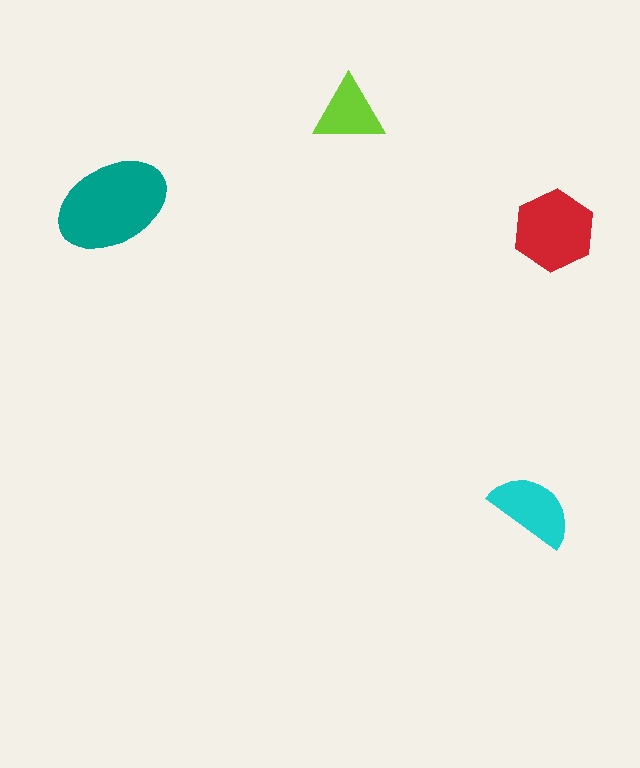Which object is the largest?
The teal ellipse.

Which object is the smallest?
The lime triangle.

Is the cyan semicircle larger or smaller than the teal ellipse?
Smaller.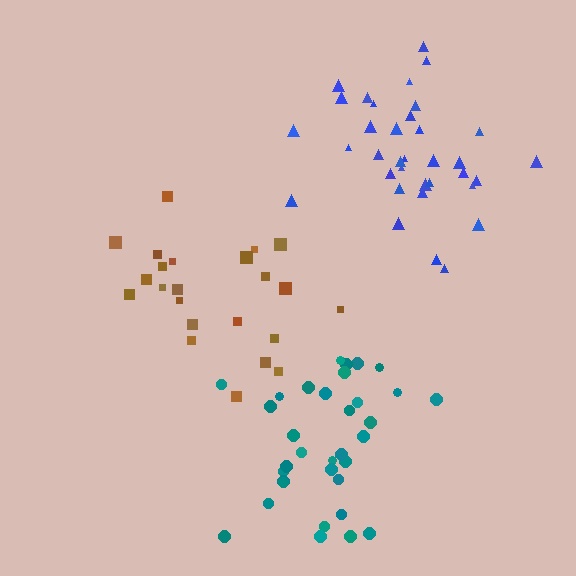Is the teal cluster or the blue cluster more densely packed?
Blue.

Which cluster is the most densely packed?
Blue.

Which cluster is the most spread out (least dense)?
Teal.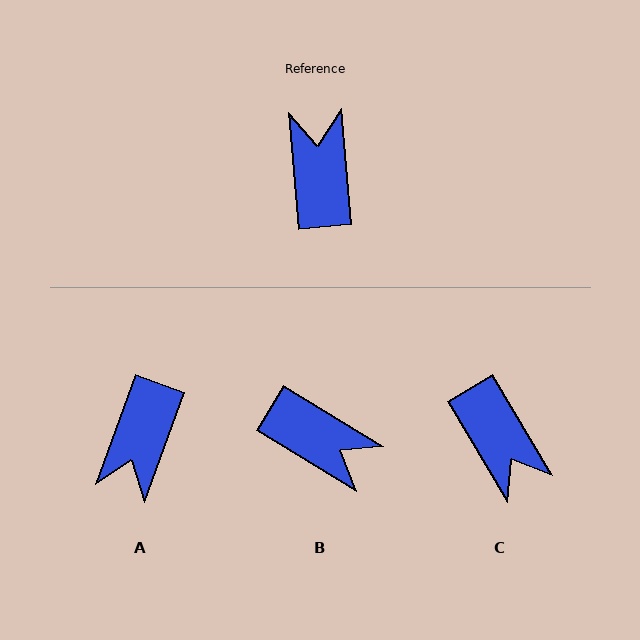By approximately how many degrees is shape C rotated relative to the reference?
Approximately 155 degrees clockwise.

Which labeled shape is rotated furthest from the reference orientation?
A, about 155 degrees away.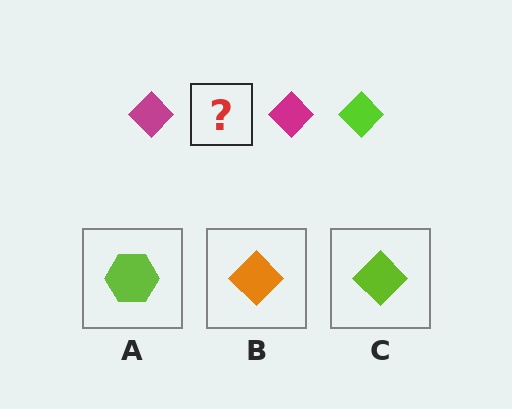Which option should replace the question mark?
Option C.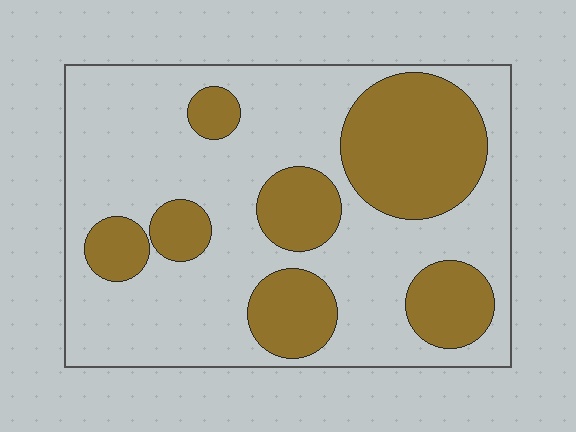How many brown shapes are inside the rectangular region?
7.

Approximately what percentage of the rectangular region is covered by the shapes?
Approximately 35%.